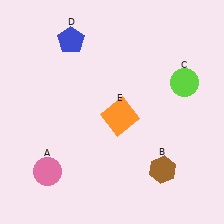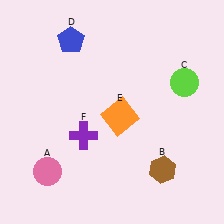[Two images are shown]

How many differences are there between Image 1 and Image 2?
There is 1 difference between the two images.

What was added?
A purple cross (F) was added in Image 2.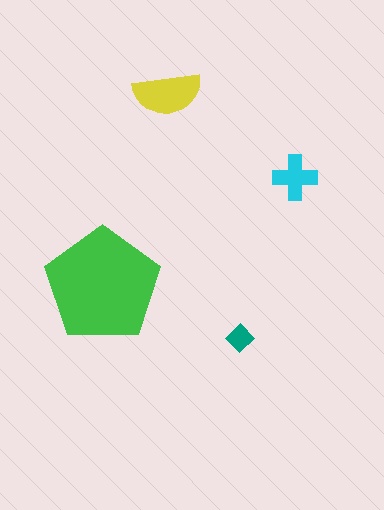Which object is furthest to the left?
The green pentagon is leftmost.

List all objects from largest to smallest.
The green pentagon, the yellow semicircle, the cyan cross, the teal diamond.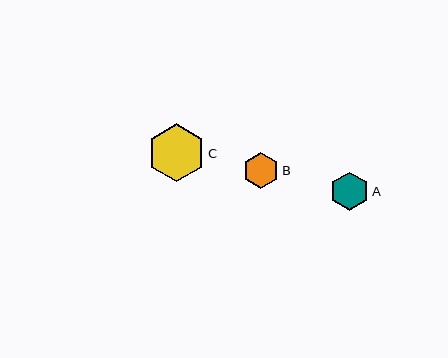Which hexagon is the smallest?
Hexagon B is the smallest with a size of approximately 36 pixels.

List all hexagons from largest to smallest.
From largest to smallest: C, A, B.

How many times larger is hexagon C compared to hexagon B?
Hexagon C is approximately 1.6 times the size of hexagon B.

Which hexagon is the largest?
Hexagon C is the largest with a size of approximately 58 pixels.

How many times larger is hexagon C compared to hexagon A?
Hexagon C is approximately 1.5 times the size of hexagon A.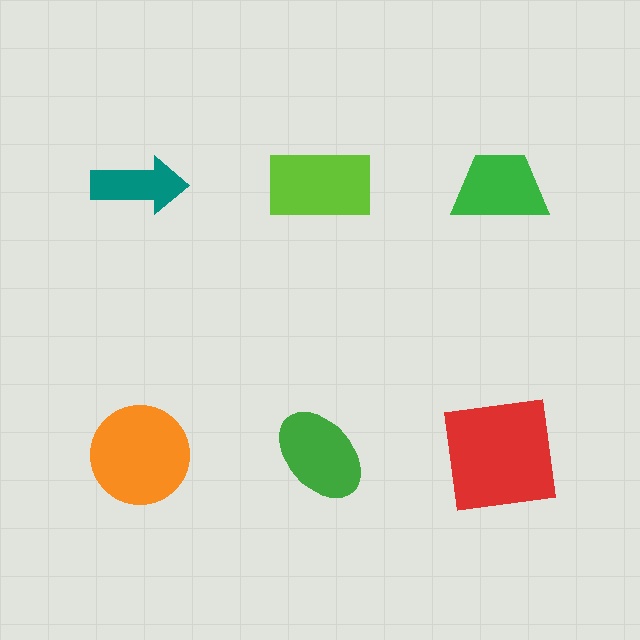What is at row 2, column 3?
A red square.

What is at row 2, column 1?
An orange circle.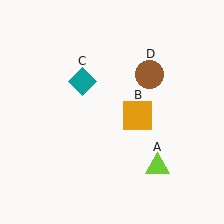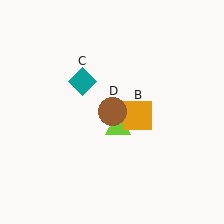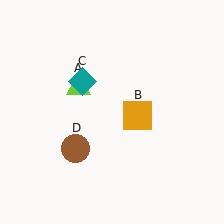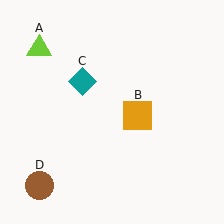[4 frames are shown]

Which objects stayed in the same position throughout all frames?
Orange square (object B) and teal diamond (object C) remained stationary.